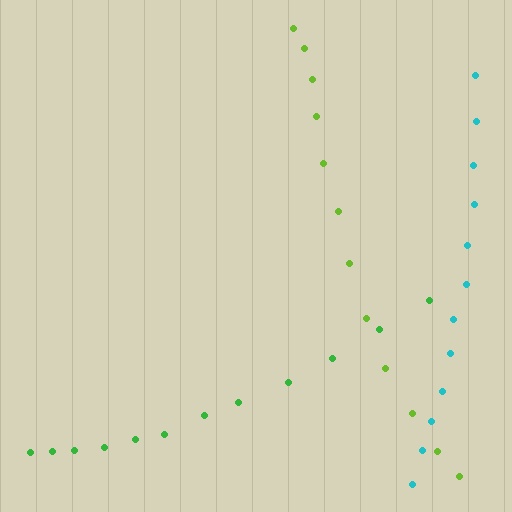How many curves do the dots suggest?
There are 3 distinct paths.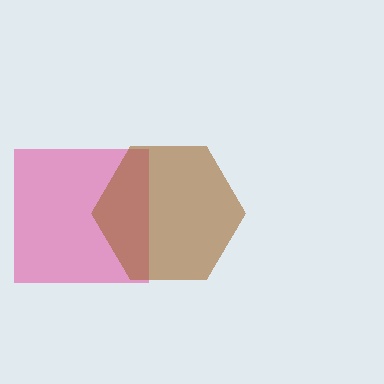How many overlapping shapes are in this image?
There are 2 overlapping shapes in the image.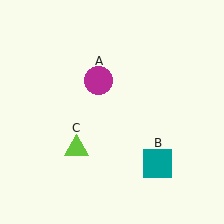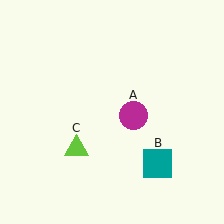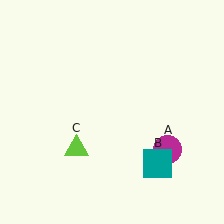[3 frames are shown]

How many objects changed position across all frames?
1 object changed position: magenta circle (object A).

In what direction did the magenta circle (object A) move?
The magenta circle (object A) moved down and to the right.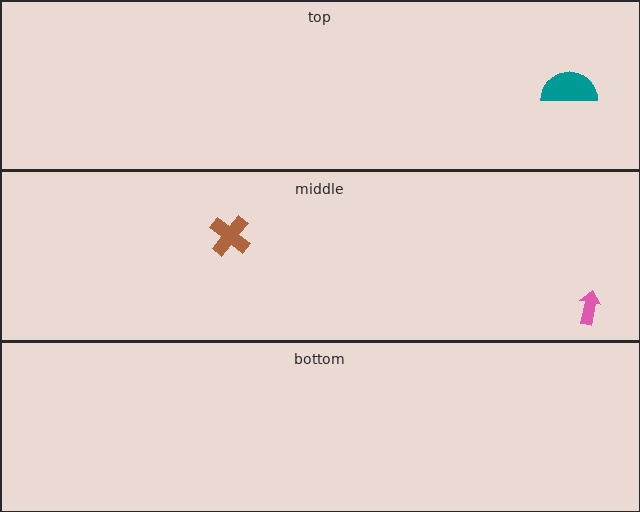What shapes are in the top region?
The teal semicircle.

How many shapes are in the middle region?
2.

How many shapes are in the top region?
1.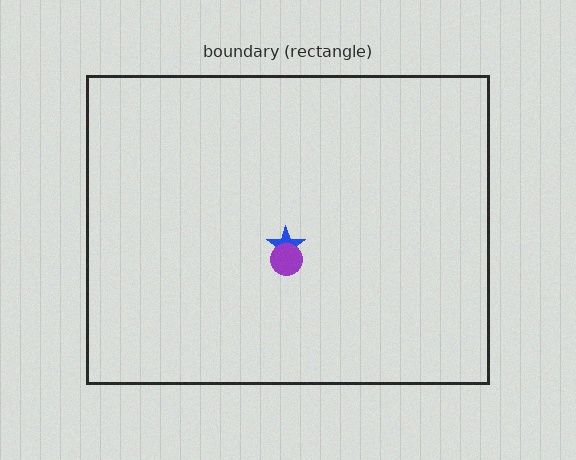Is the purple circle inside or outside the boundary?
Inside.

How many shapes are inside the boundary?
2 inside, 0 outside.